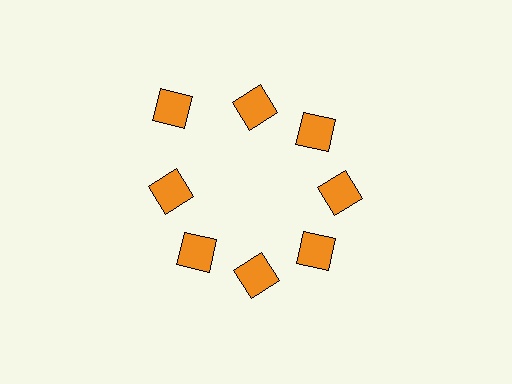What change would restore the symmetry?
The symmetry would be restored by moving it inward, back onto the ring so that all 8 diamonds sit at equal angles and equal distance from the center.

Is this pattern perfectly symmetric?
No. The 8 orange diamonds are arranged in a ring, but one element near the 10 o'clock position is pushed outward from the center, breaking the 8-fold rotational symmetry.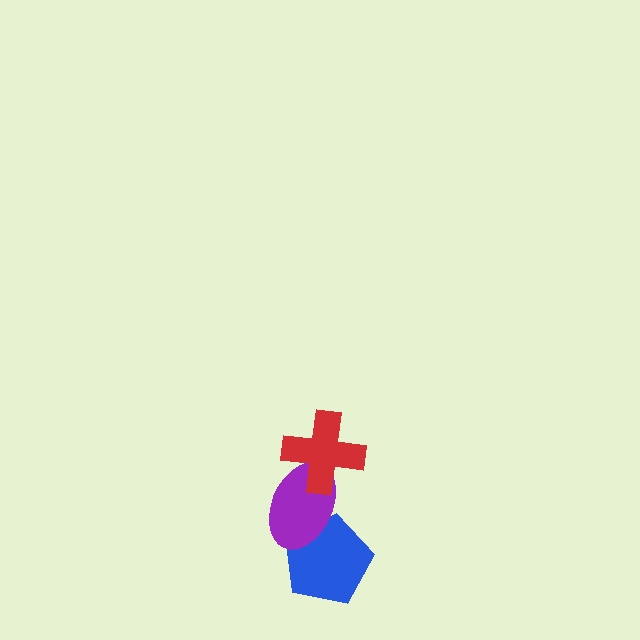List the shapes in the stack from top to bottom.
From top to bottom: the red cross, the purple ellipse, the blue pentagon.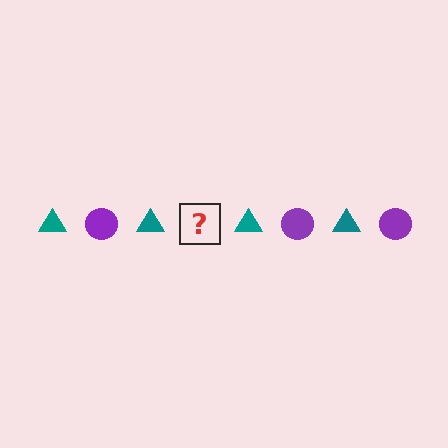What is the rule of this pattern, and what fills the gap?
The rule is that the pattern alternates between teal triangle and purple circle. The gap should be filled with a purple circle.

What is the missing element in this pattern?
The missing element is a purple circle.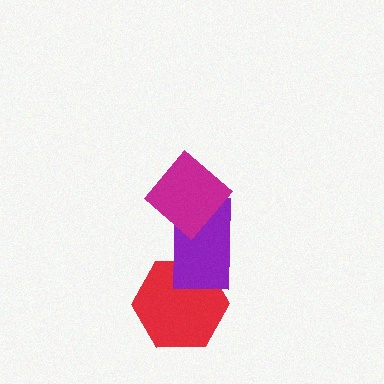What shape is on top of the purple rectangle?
The magenta diamond is on top of the purple rectangle.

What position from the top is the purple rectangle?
The purple rectangle is 2nd from the top.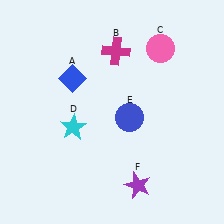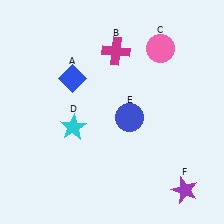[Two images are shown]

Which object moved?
The purple star (F) moved right.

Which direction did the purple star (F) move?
The purple star (F) moved right.